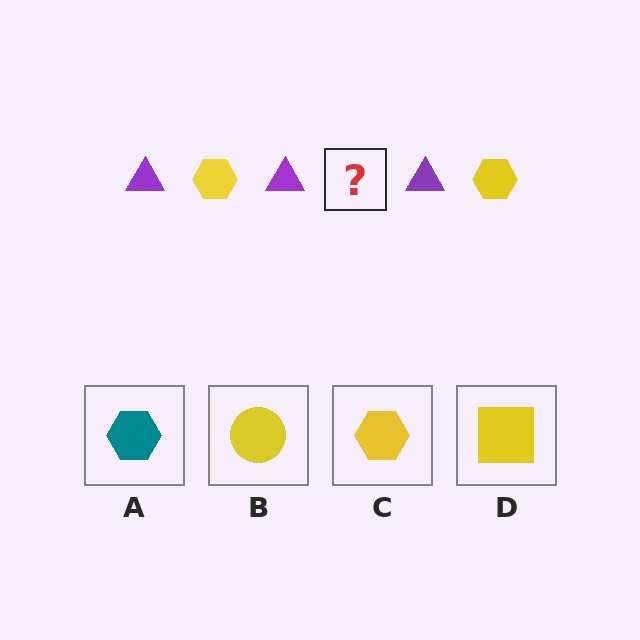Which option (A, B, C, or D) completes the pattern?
C.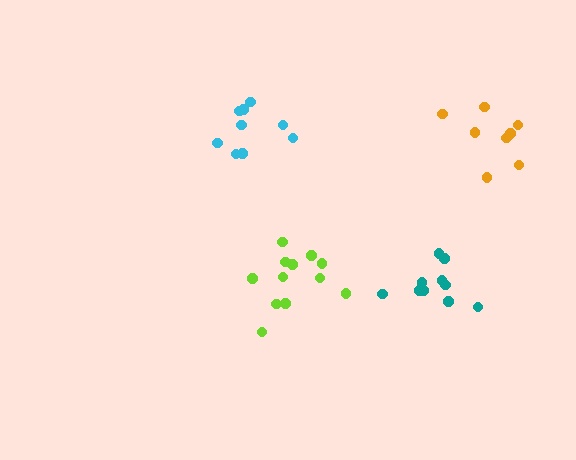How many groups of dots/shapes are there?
There are 4 groups.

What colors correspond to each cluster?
The clusters are colored: orange, cyan, teal, lime.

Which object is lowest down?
The lime cluster is bottommost.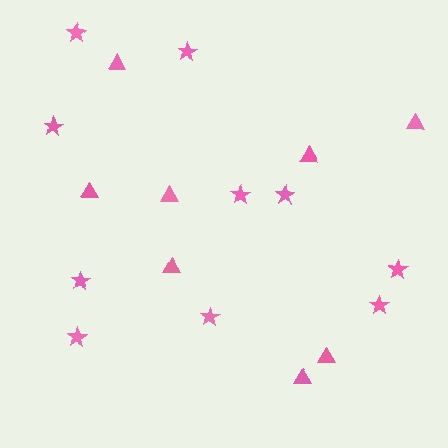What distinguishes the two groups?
There are 2 groups: one group of triangles (8) and one group of stars (10).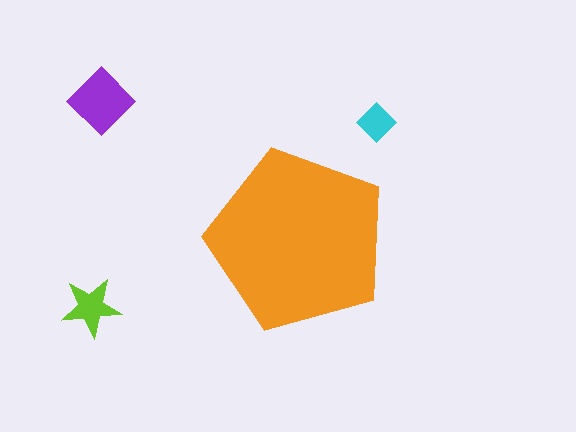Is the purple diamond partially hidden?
No, the purple diamond is fully visible.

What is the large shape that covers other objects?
An orange pentagon.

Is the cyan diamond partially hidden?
No, the cyan diamond is fully visible.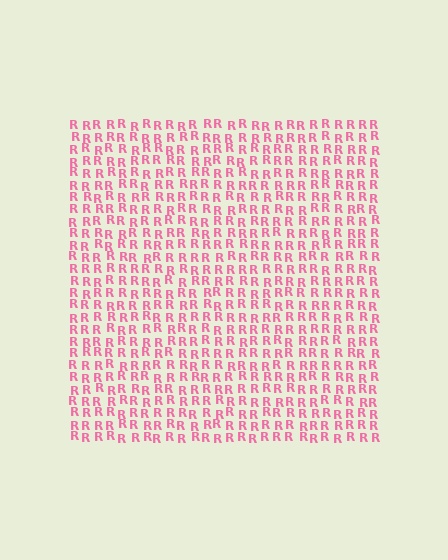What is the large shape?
The large shape is a square.